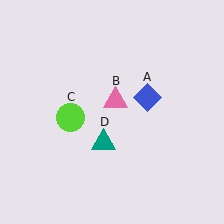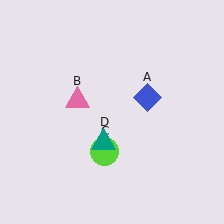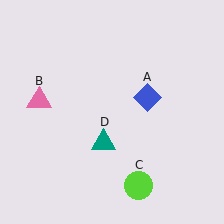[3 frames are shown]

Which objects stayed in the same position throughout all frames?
Blue diamond (object A) and teal triangle (object D) remained stationary.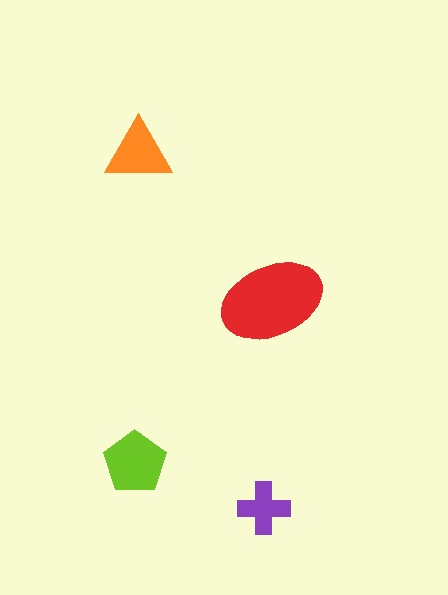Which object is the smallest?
The purple cross.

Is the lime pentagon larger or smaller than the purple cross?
Larger.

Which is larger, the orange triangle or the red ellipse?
The red ellipse.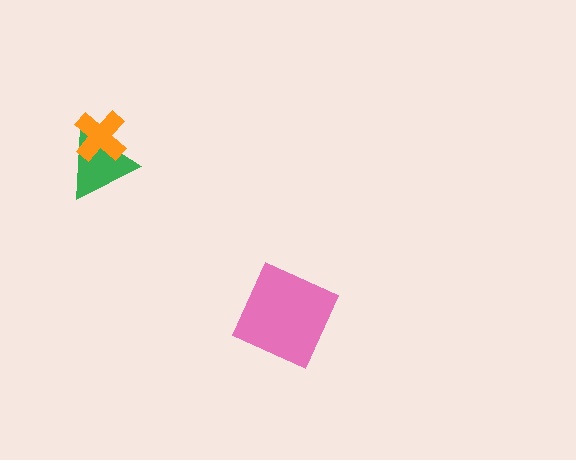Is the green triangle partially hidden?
Yes, it is partially covered by another shape.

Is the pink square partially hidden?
No, no other shape covers it.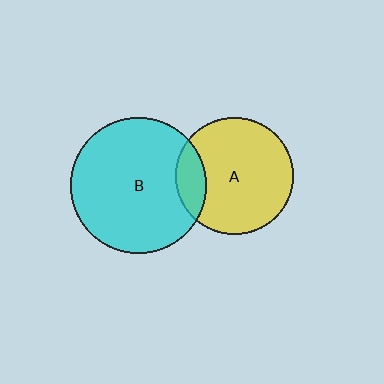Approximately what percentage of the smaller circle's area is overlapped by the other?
Approximately 15%.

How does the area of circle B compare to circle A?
Approximately 1.3 times.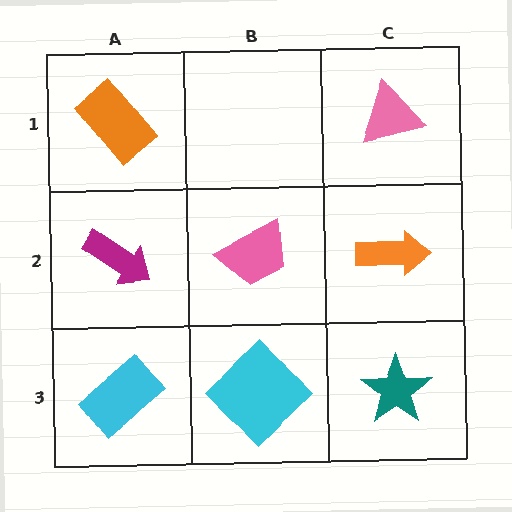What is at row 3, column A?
A cyan rectangle.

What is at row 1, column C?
A pink triangle.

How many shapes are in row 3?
3 shapes.